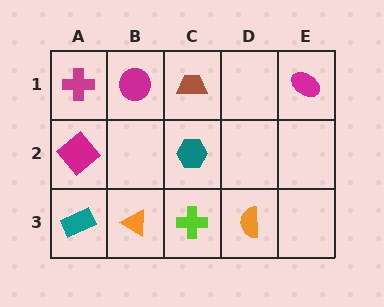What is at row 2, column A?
A magenta diamond.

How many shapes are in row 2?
2 shapes.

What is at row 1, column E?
A magenta ellipse.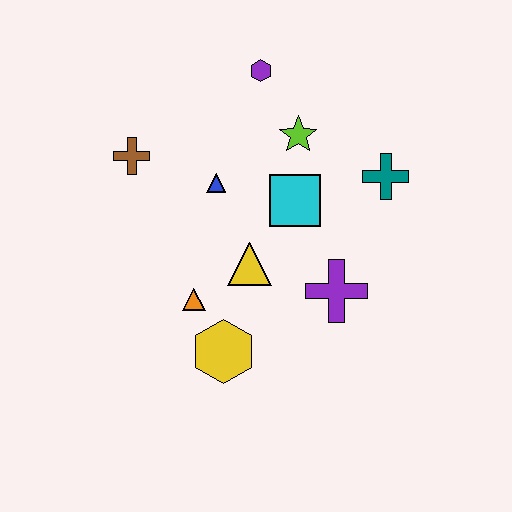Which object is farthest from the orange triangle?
The purple hexagon is farthest from the orange triangle.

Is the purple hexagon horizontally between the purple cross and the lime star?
No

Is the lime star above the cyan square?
Yes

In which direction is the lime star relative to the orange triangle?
The lime star is above the orange triangle.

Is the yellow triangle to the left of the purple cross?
Yes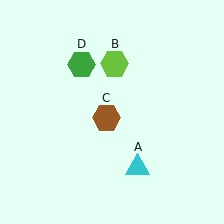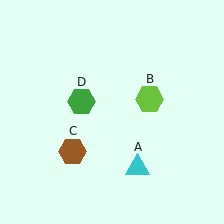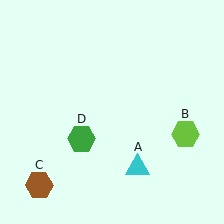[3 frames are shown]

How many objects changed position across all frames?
3 objects changed position: lime hexagon (object B), brown hexagon (object C), green hexagon (object D).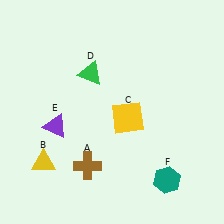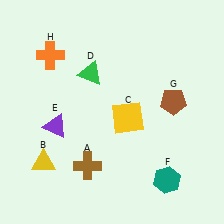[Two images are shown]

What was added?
A brown pentagon (G), an orange cross (H) were added in Image 2.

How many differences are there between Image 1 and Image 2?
There are 2 differences between the two images.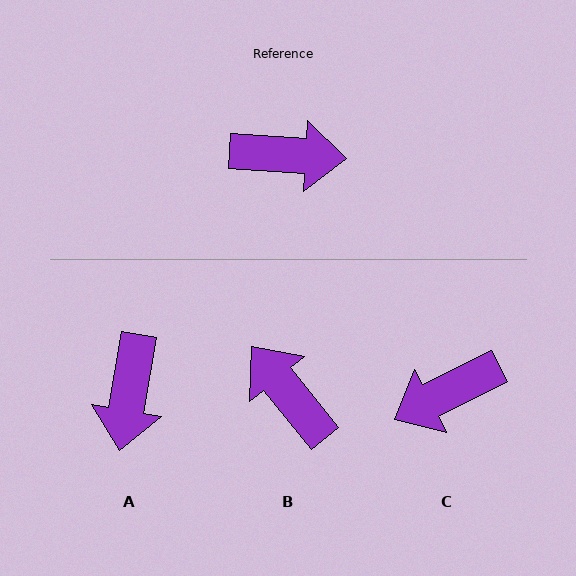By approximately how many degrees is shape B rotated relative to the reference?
Approximately 132 degrees counter-clockwise.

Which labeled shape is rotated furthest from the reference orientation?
C, about 150 degrees away.